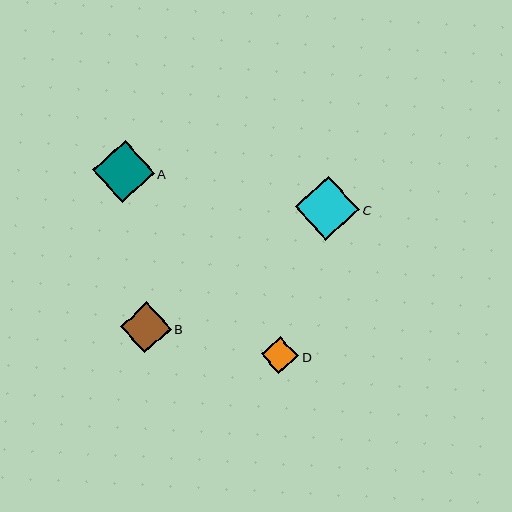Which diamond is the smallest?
Diamond D is the smallest with a size of approximately 37 pixels.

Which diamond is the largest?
Diamond C is the largest with a size of approximately 64 pixels.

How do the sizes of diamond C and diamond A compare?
Diamond C and diamond A are approximately the same size.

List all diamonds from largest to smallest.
From largest to smallest: C, A, B, D.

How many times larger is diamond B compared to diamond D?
Diamond B is approximately 1.4 times the size of diamond D.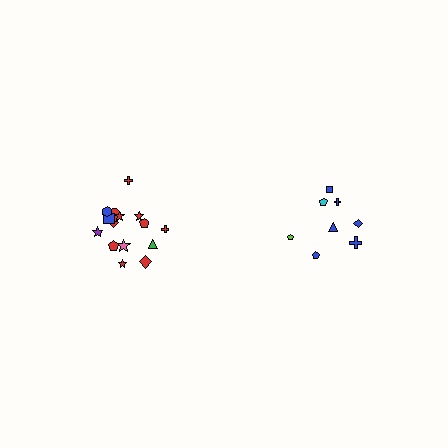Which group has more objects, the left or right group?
The left group.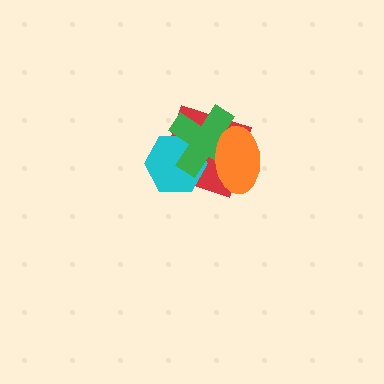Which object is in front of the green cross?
The orange ellipse is in front of the green cross.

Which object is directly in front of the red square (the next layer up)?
The cyan hexagon is directly in front of the red square.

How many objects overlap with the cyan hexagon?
2 objects overlap with the cyan hexagon.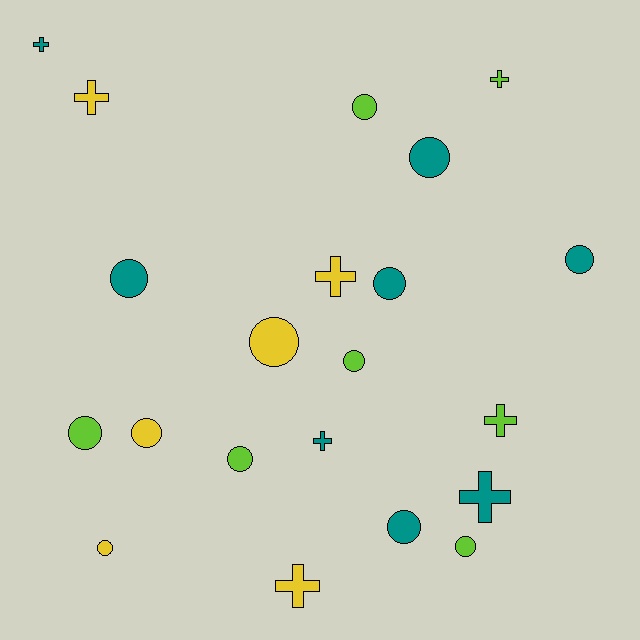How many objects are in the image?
There are 21 objects.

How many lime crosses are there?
There are 2 lime crosses.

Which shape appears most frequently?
Circle, with 13 objects.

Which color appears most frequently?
Teal, with 8 objects.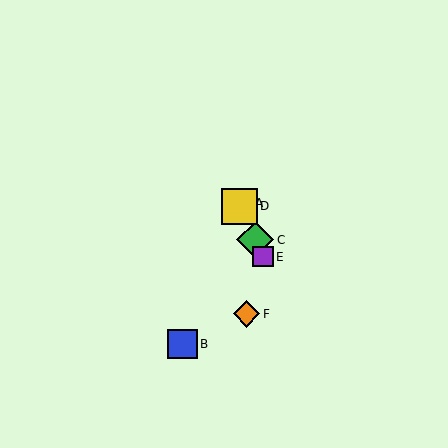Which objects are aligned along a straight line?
Objects A, C, D, E are aligned along a straight line.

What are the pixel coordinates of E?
Object E is at (263, 257).